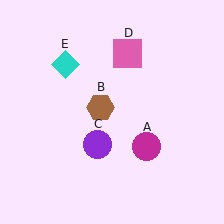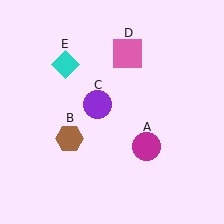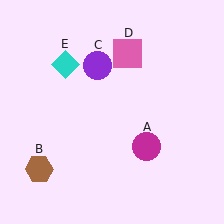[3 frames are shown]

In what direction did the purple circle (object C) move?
The purple circle (object C) moved up.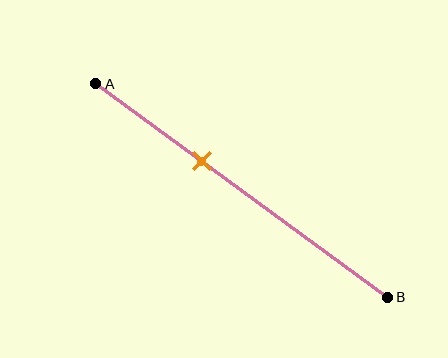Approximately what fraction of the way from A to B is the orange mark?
The orange mark is approximately 35% of the way from A to B.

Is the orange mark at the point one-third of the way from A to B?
No, the mark is at about 35% from A, not at the 33% one-third point.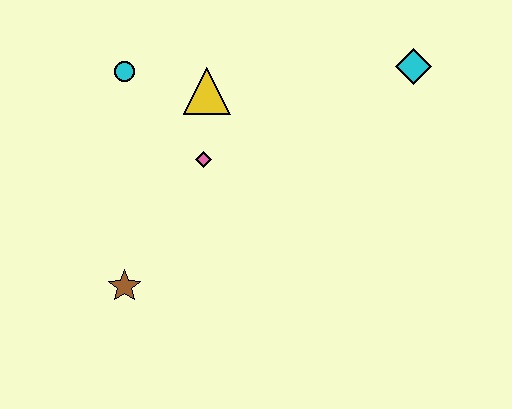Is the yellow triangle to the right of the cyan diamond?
No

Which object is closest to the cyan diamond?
The yellow triangle is closest to the cyan diamond.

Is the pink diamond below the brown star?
No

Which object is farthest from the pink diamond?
The cyan diamond is farthest from the pink diamond.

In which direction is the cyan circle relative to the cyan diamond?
The cyan circle is to the left of the cyan diamond.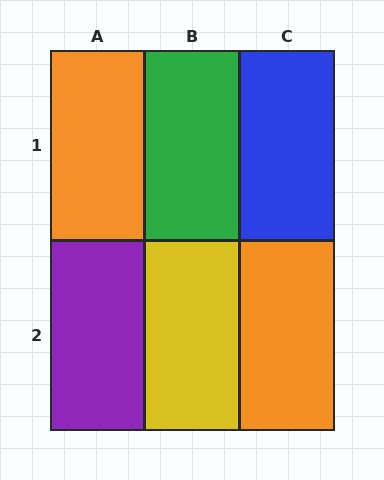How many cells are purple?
1 cell is purple.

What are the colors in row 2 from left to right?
Purple, yellow, orange.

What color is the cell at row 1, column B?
Green.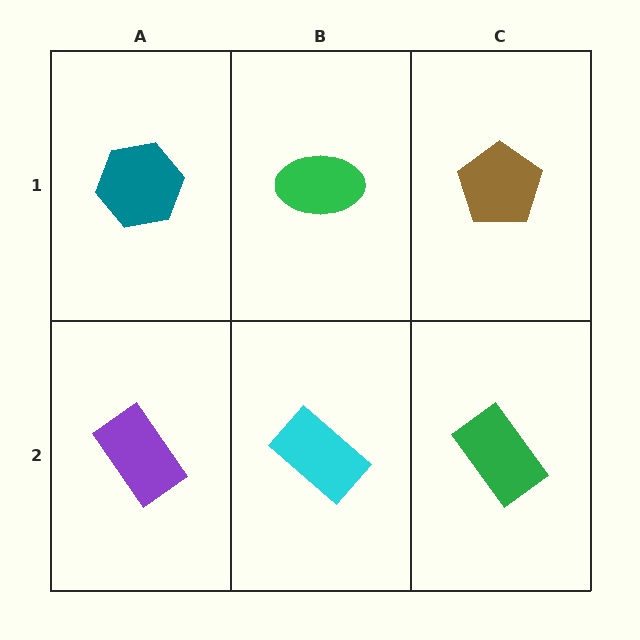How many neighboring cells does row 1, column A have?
2.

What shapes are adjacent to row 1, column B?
A cyan rectangle (row 2, column B), a teal hexagon (row 1, column A), a brown pentagon (row 1, column C).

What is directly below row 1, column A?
A purple rectangle.